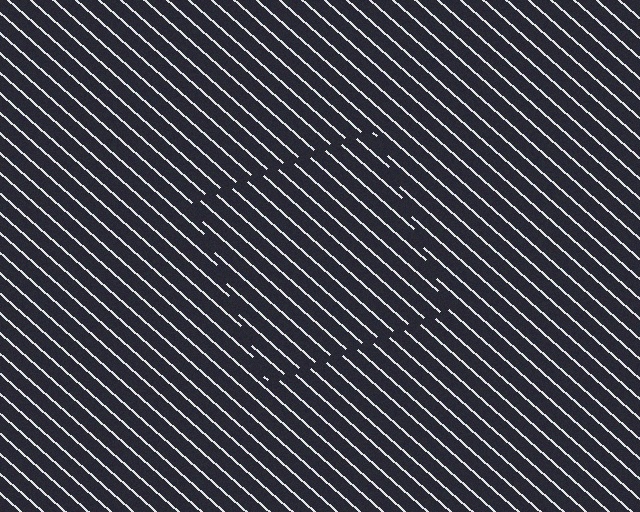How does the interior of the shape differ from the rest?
The interior of the shape contains the same grating, shifted by half a period — the contour is defined by the phase discontinuity where line-ends from the inner and outer gratings abut.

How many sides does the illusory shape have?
4 sides — the line-ends trace a square.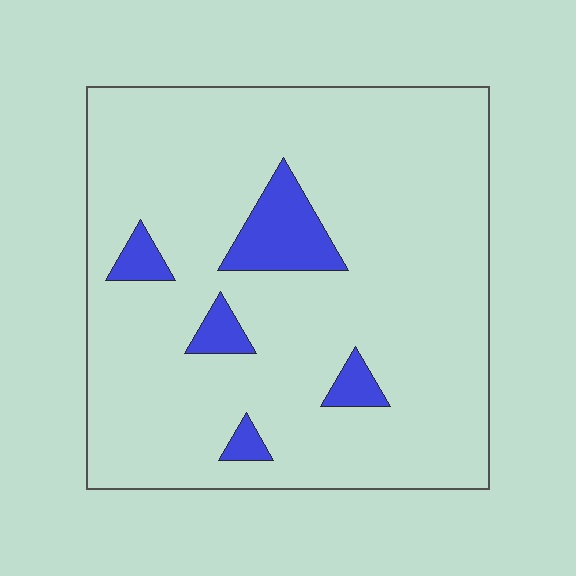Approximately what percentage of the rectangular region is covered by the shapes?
Approximately 10%.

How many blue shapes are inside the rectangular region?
5.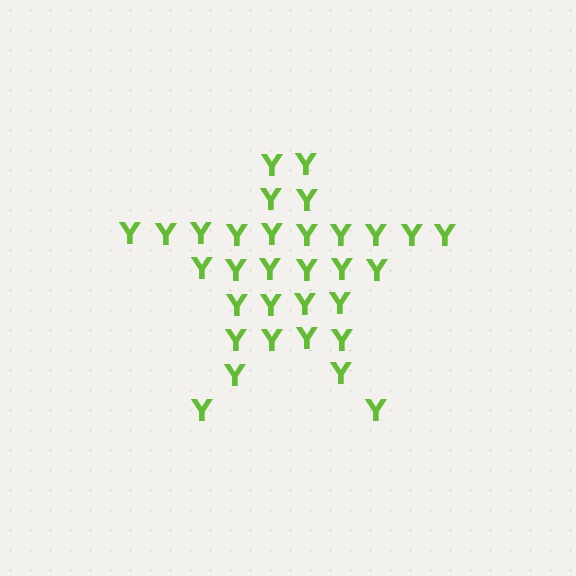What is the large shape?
The large shape is a star.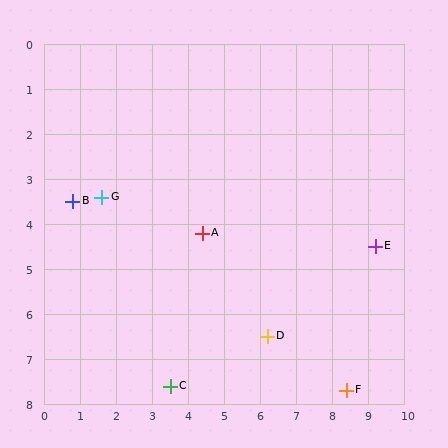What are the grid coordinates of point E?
Point E is at approximately (9.2, 4.5).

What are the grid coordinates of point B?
Point B is at approximately (0.8, 3.5).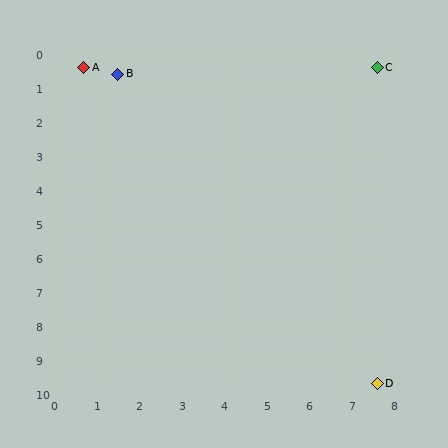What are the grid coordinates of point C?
Point C is at approximately (7.6, 0.4).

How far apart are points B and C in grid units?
Points B and C are about 6.1 grid units apart.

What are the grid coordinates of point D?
Point D is at approximately (7.6, 9.7).